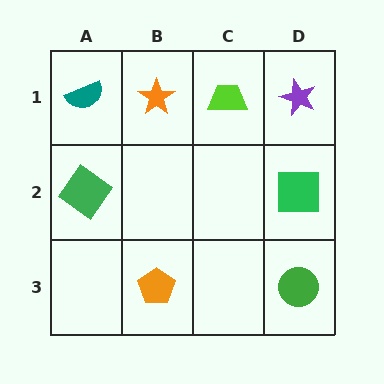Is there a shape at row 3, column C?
No, that cell is empty.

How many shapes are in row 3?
2 shapes.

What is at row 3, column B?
An orange pentagon.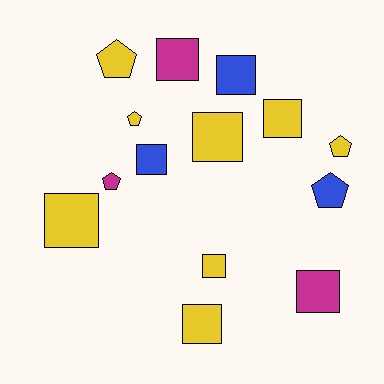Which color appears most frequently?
Yellow, with 8 objects.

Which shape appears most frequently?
Square, with 9 objects.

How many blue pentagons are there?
There is 1 blue pentagon.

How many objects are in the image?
There are 14 objects.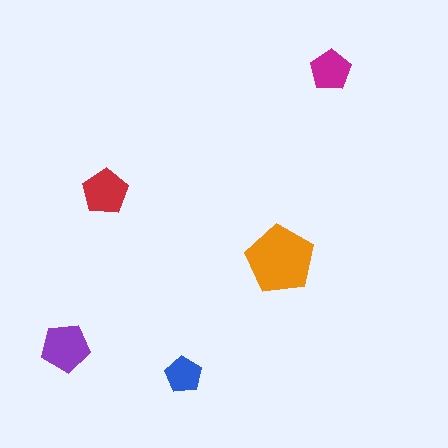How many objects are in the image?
There are 5 objects in the image.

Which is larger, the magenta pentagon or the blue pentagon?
The magenta one.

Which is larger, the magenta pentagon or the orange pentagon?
The orange one.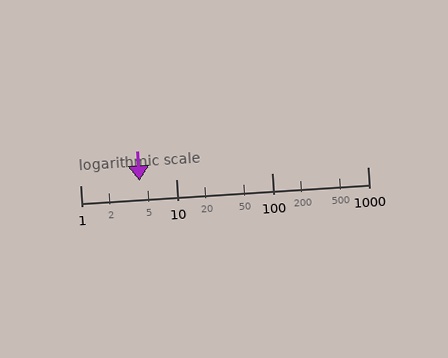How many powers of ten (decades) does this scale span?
The scale spans 3 decades, from 1 to 1000.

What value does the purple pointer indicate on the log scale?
The pointer indicates approximately 4.2.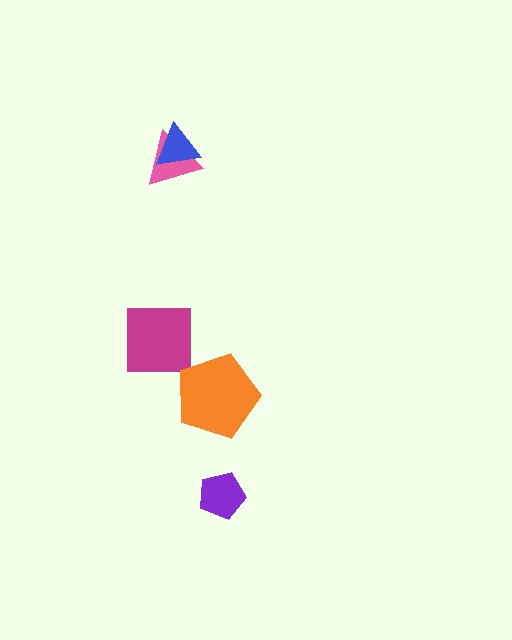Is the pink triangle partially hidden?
Yes, it is partially covered by another shape.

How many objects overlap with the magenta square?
0 objects overlap with the magenta square.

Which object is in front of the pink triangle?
The blue triangle is in front of the pink triangle.